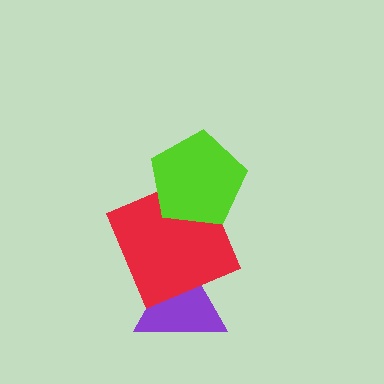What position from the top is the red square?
The red square is 2nd from the top.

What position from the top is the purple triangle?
The purple triangle is 3rd from the top.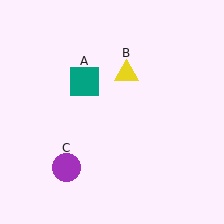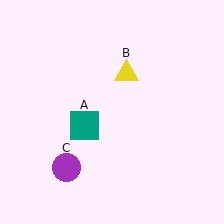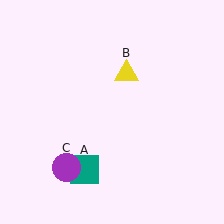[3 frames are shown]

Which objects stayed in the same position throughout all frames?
Yellow triangle (object B) and purple circle (object C) remained stationary.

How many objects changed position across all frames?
1 object changed position: teal square (object A).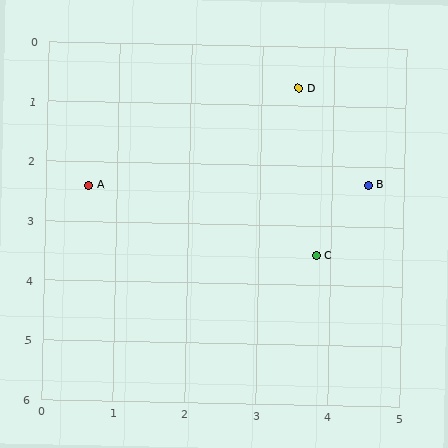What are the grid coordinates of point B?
Point B is at approximately (4.5, 2.3).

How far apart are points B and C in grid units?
Points B and C are about 1.4 grid units apart.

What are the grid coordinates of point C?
Point C is at approximately (3.8, 3.5).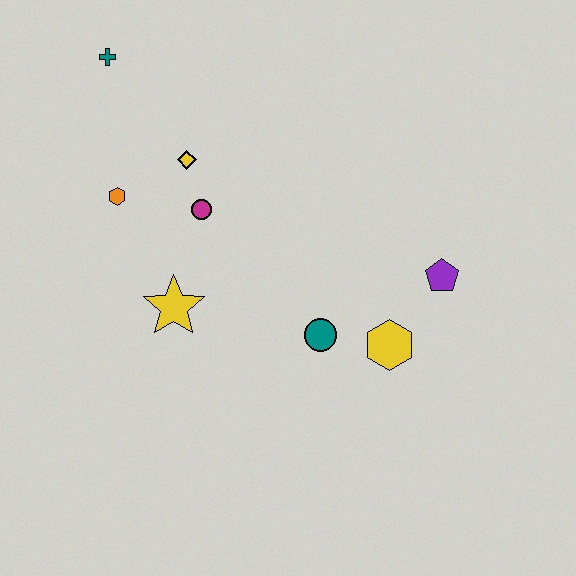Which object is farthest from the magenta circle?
The purple pentagon is farthest from the magenta circle.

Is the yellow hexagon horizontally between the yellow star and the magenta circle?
No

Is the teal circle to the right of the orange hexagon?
Yes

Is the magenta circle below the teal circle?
No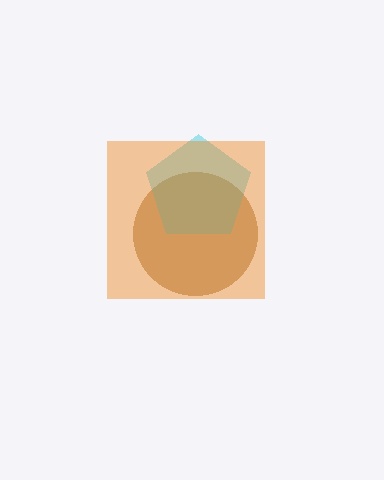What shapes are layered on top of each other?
The layered shapes are: a brown circle, a cyan pentagon, an orange square.